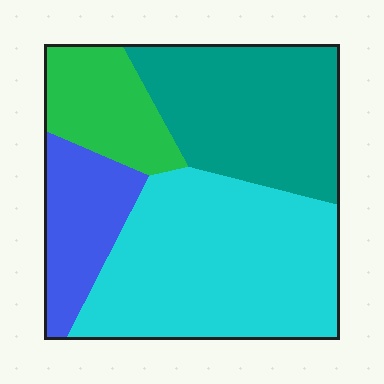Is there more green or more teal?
Teal.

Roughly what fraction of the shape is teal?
Teal covers 29% of the shape.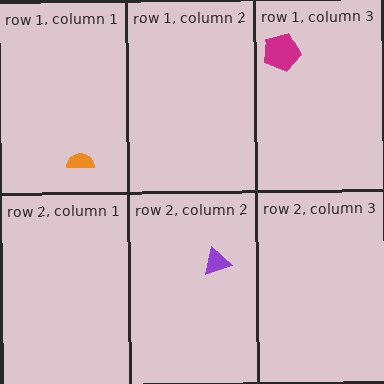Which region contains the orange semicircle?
The row 1, column 1 region.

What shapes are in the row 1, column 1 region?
The orange semicircle.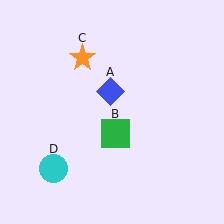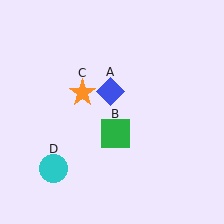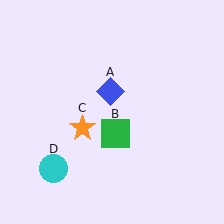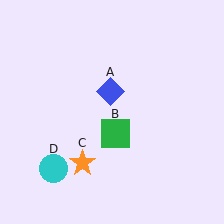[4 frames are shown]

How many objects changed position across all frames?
1 object changed position: orange star (object C).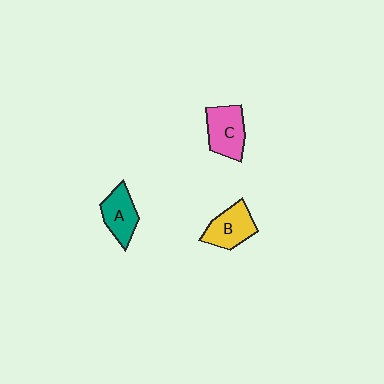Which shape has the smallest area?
Shape A (teal).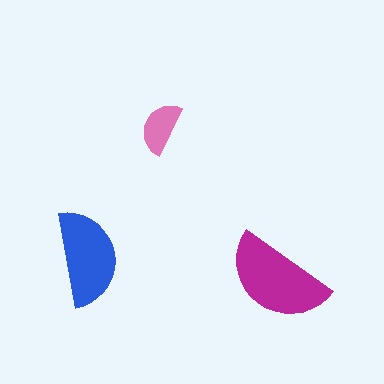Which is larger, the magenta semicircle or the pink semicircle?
The magenta one.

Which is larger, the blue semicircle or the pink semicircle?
The blue one.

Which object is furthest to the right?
The magenta semicircle is rightmost.